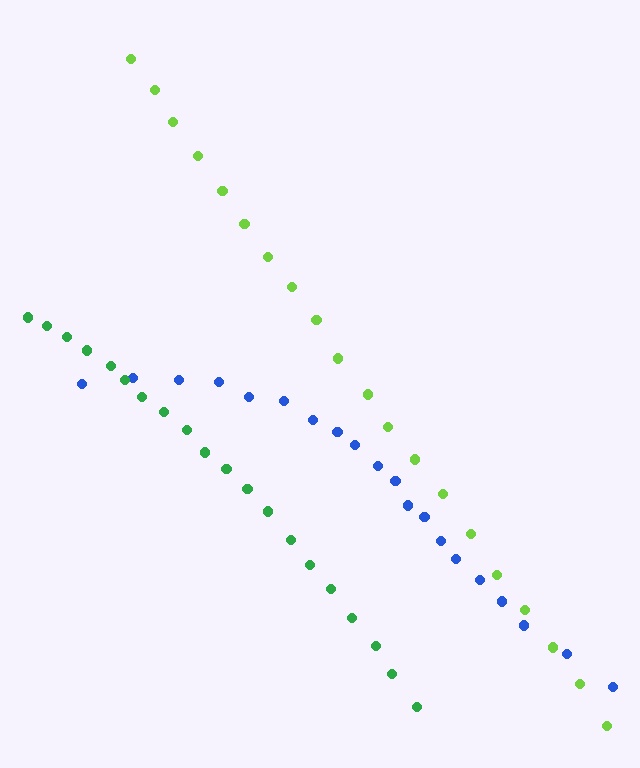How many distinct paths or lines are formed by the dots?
There are 3 distinct paths.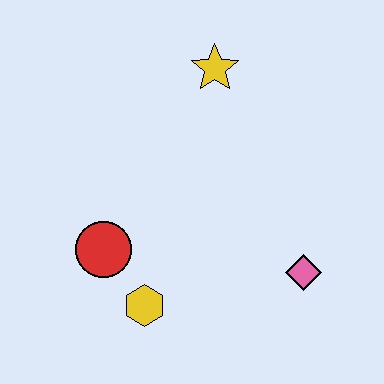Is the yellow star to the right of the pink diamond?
No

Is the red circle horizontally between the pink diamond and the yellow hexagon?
No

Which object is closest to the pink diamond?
The yellow hexagon is closest to the pink diamond.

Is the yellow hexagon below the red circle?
Yes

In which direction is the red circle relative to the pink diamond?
The red circle is to the left of the pink diamond.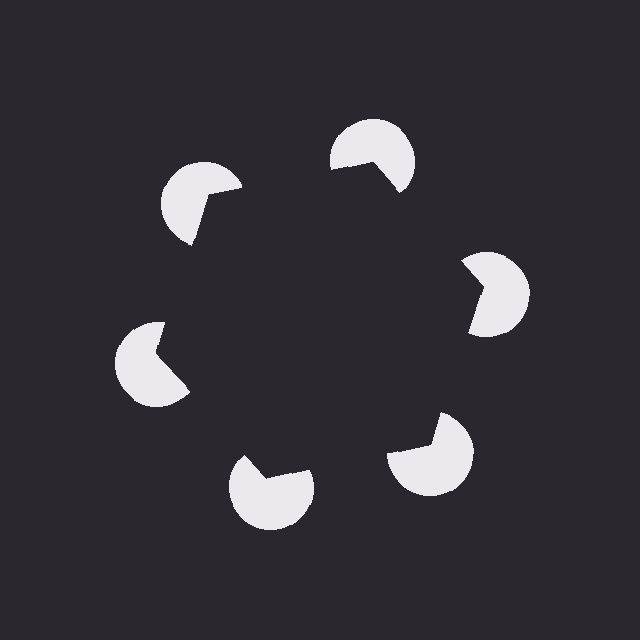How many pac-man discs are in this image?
There are 6 — one at each vertex of the illusory hexagon.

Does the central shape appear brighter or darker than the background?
It typically appears slightly darker than the background, even though no actual brightness change is drawn.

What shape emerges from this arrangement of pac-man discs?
An illusory hexagon — its edges are inferred from the aligned wedge cuts in the pac-man discs, not physically drawn.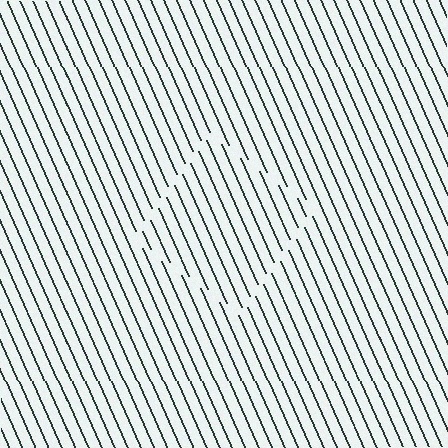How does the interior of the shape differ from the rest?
The interior of the shape contains the same grating, shifted by half a period — the contour is defined by the phase discontinuity where line-ends from the inner and outer gratings abut.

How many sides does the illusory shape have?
4 sides — the line-ends trace a square.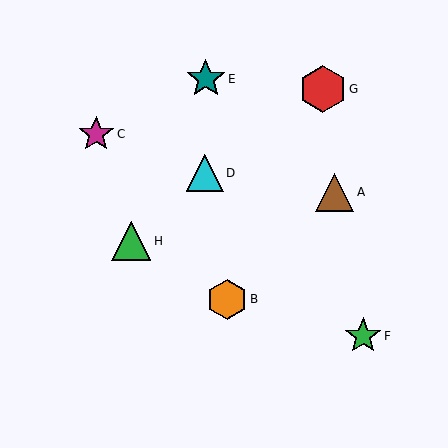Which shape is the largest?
The red hexagon (labeled G) is the largest.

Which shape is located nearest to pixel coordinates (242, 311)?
The orange hexagon (labeled B) at (227, 299) is nearest to that location.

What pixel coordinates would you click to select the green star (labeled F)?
Click at (363, 336) to select the green star F.